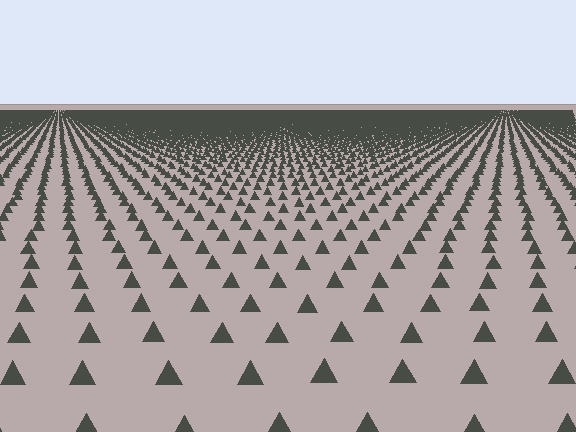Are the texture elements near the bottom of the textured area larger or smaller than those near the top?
Larger. Near the bottom, elements are closer to the viewer and appear at a bigger on-screen size.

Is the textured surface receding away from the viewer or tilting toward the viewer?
The surface is receding away from the viewer. Texture elements get smaller and denser toward the top.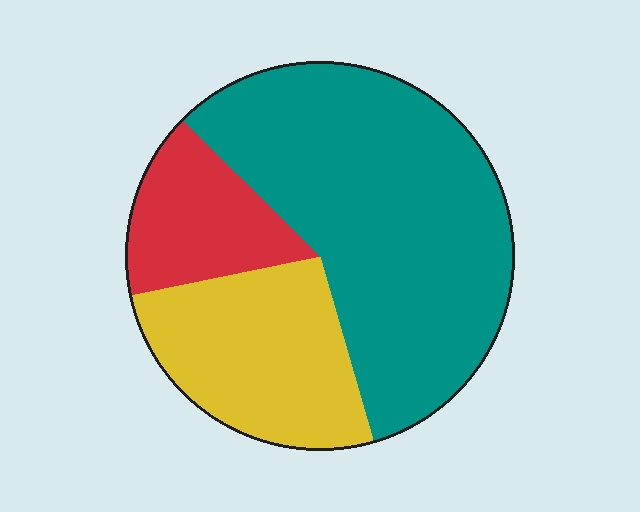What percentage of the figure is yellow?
Yellow takes up about one quarter (1/4) of the figure.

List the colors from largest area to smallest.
From largest to smallest: teal, yellow, red.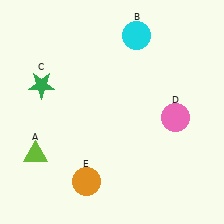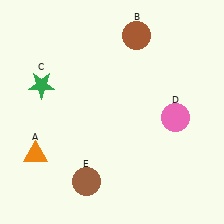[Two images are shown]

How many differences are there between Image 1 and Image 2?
There are 3 differences between the two images.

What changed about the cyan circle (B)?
In Image 1, B is cyan. In Image 2, it changed to brown.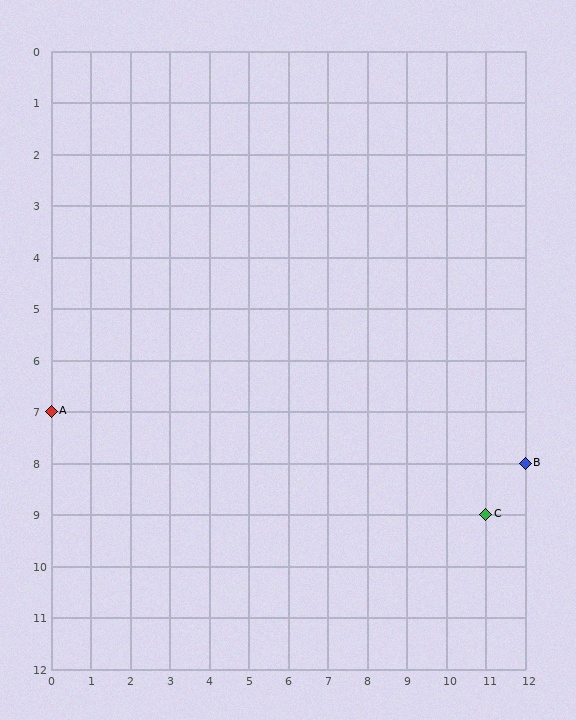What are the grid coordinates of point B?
Point B is at grid coordinates (12, 8).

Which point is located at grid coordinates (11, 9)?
Point C is at (11, 9).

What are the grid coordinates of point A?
Point A is at grid coordinates (0, 7).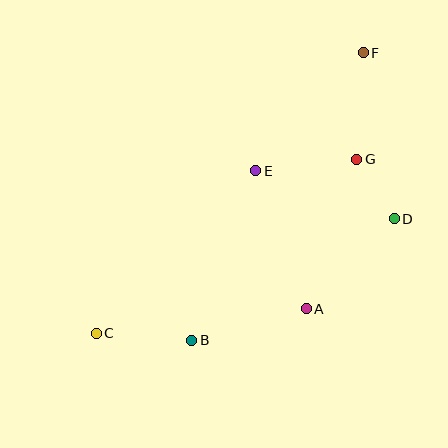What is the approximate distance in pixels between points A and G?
The distance between A and G is approximately 158 pixels.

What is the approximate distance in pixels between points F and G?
The distance between F and G is approximately 107 pixels.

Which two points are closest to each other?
Points D and G are closest to each other.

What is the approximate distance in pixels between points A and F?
The distance between A and F is approximately 263 pixels.